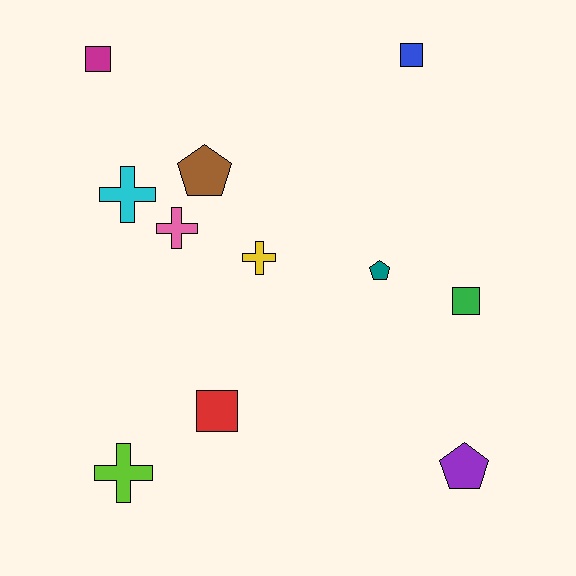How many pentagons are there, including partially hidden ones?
There are 3 pentagons.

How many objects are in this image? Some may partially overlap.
There are 11 objects.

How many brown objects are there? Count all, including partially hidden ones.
There is 1 brown object.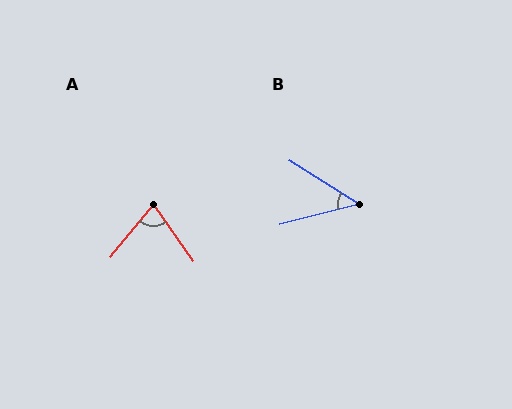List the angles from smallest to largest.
B (47°), A (74°).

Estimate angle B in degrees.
Approximately 47 degrees.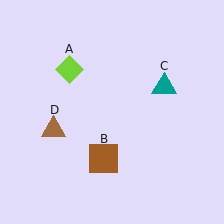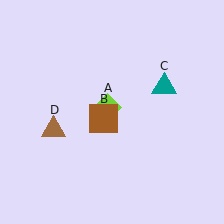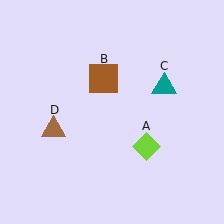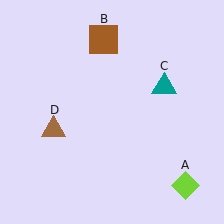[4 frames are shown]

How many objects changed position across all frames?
2 objects changed position: lime diamond (object A), brown square (object B).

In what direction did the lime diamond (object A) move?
The lime diamond (object A) moved down and to the right.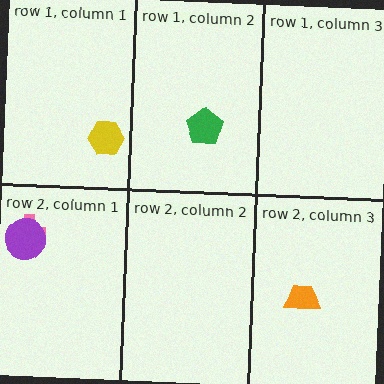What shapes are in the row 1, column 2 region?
The green pentagon.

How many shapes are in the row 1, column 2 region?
1.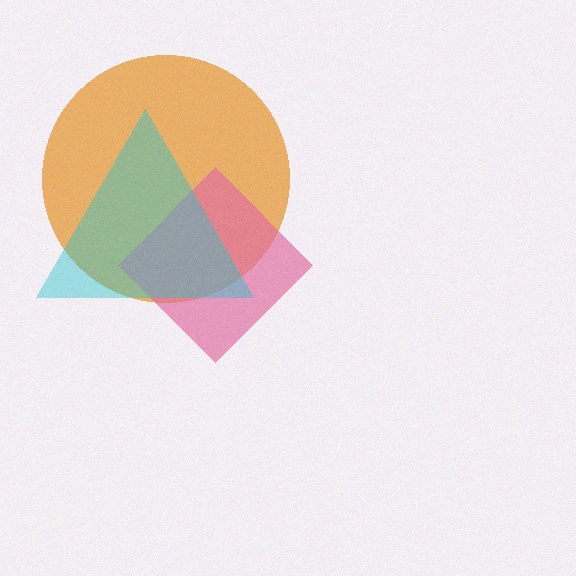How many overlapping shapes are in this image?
There are 3 overlapping shapes in the image.